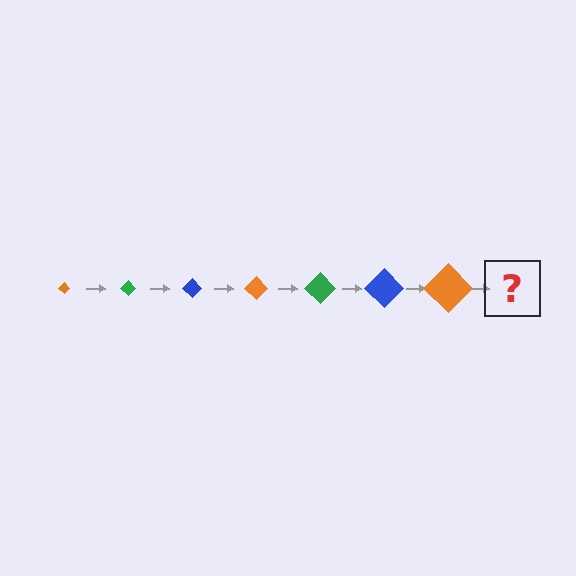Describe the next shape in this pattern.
It should be a green diamond, larger than the previous one.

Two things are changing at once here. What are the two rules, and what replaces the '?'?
The two rules are that the diamond grows larger each step and the color cycles through orange, green, and blue. The '?' should be a green diamond, larger than the previous one.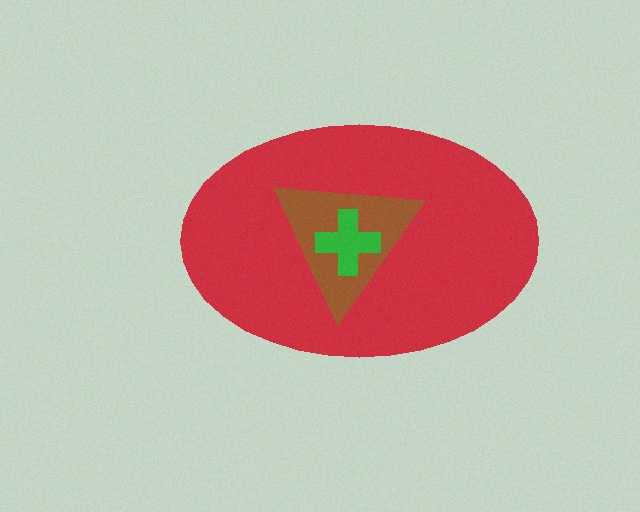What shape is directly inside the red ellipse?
The brown triangle.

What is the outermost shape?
The red ellipse.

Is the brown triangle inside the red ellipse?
Yes.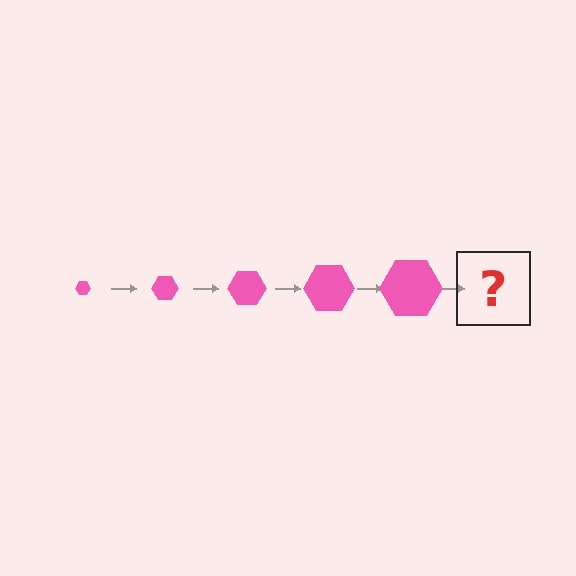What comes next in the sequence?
The next element should be a pink hexagon, larger than the previous one.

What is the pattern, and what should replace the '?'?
The pattern is that the hexagon gets progressively larger each step. The '?' should be a pink hexagon, larger than the previous one.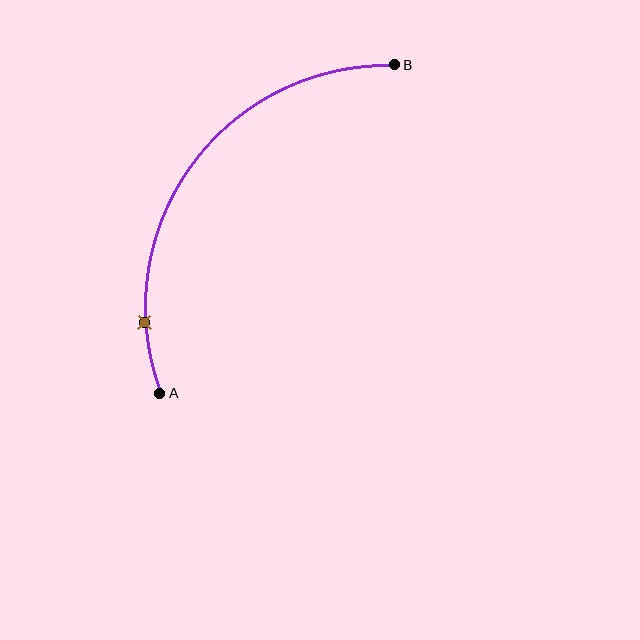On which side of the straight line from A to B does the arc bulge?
The arc bulges above and to the left of the straight line connecting A and B.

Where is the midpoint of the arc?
The arc midpoint is the point on the curve farthest from the straight line joining A and B. It sits above and to the left of that line.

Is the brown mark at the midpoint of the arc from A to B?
No. The brown mark lies on the arc but is closer to endpoint A. The arc midpoint would be at the point on the curve equidistant along the arc from both A and B.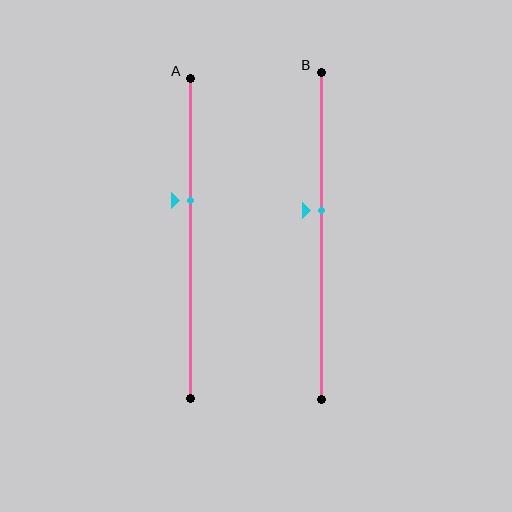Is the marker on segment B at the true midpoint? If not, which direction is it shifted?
No, the marker on segment B is shifted upward by about 8% of the segment length.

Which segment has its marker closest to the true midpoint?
Segment B has its marker closest to the true midpoint.